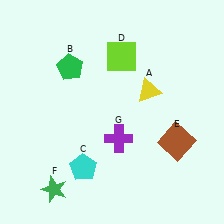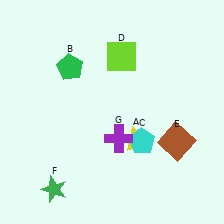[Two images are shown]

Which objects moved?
The objects that moved are: the yellow triangle (A), the cyan pentagon (C).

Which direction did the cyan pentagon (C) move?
The cyan pentagon (C) moved right.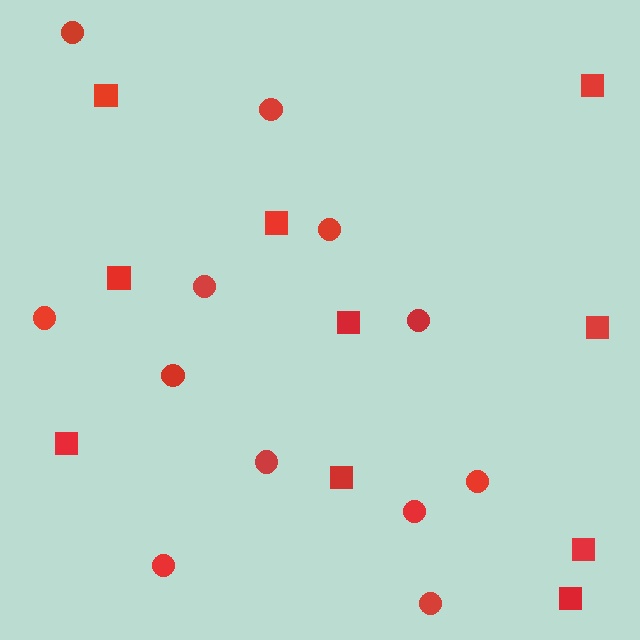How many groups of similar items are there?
There are 2 groups: one group of squares (10) and one group of circles (12).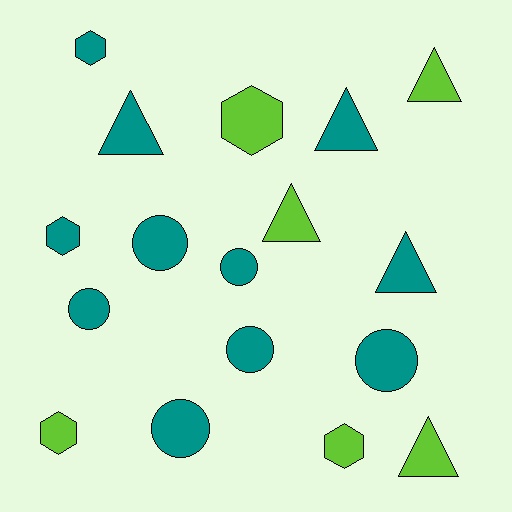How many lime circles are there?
There are no lime circles.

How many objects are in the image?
There are 17 objects.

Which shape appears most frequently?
Triangle, with 6 objects.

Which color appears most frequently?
Teal, with 11 objects.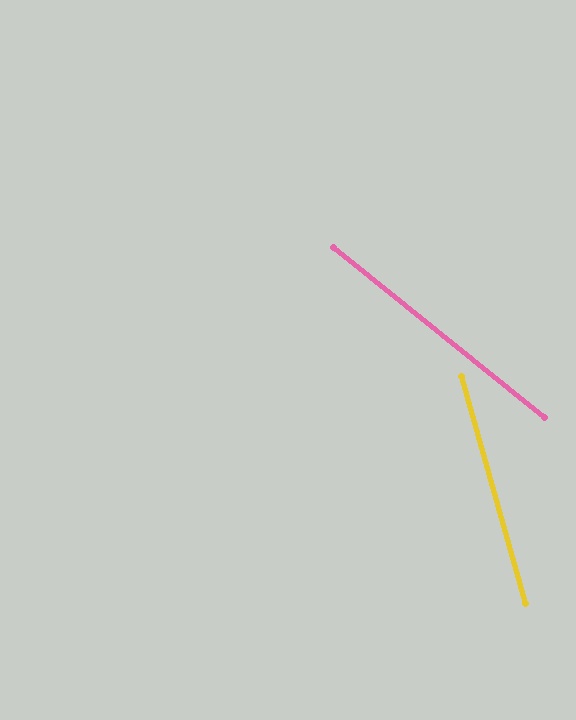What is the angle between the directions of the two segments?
Approximately 35 degrees.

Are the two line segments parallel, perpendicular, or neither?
Neither parallel nor perpendicular — they differ by about 35°.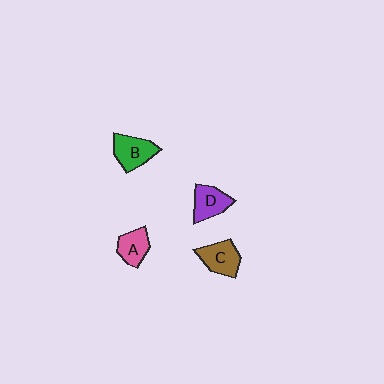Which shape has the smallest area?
Shape A (pink).